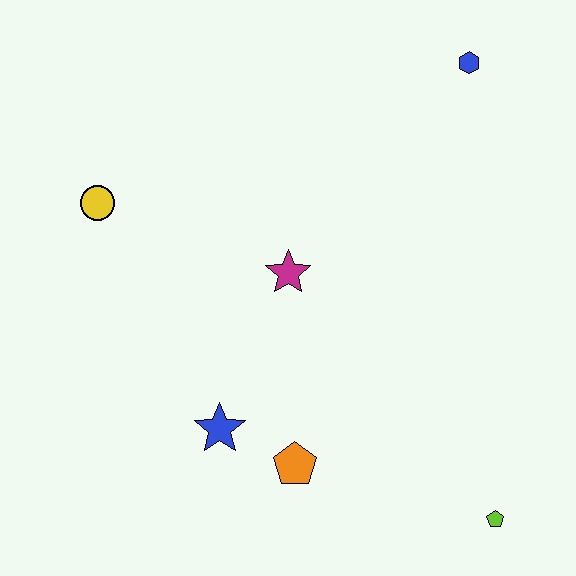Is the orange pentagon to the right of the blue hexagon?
No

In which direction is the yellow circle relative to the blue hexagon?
The yellow circle is to the left of the blue hexagon.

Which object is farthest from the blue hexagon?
The lime pentagon is farthest from the blue hexagon.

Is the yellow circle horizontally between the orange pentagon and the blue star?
No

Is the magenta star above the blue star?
Yes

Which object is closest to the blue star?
The orange pentagon is closest to the blue star.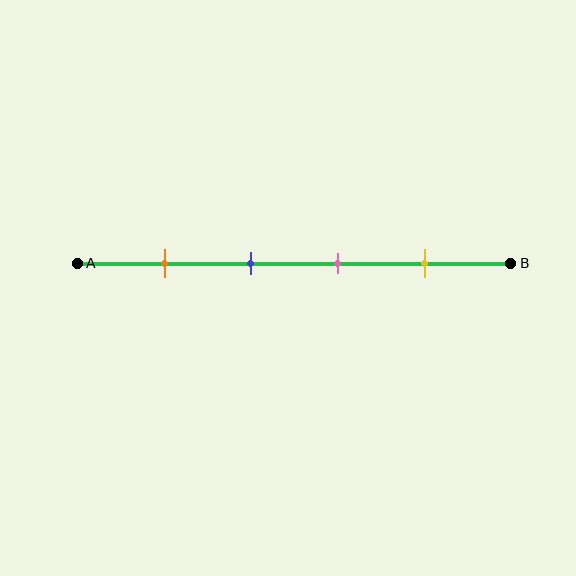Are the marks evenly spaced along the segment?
Yes, the marks are approximately evenly spaced.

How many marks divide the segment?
There are 4 marks dividing the segment.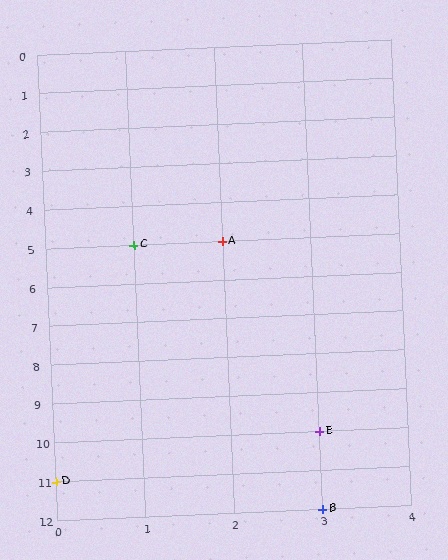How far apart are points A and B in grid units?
Points A and B are 1 column and 7 rows apart (about 7.1 grid units diagonally).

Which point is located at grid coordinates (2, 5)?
Point A is at (2, 5).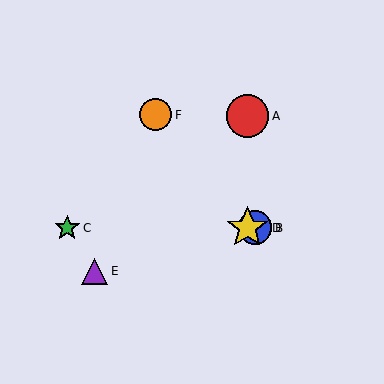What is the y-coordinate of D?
Object D is at y≈228.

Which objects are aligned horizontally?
Objects B, C, D are aligned horizontally.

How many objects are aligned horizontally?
3 objects (B, C, D) are aligned horizontally.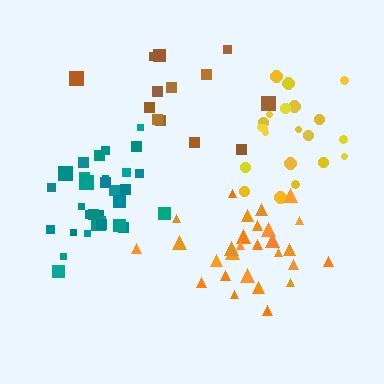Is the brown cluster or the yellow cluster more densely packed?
Yellow.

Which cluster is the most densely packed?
Teal.